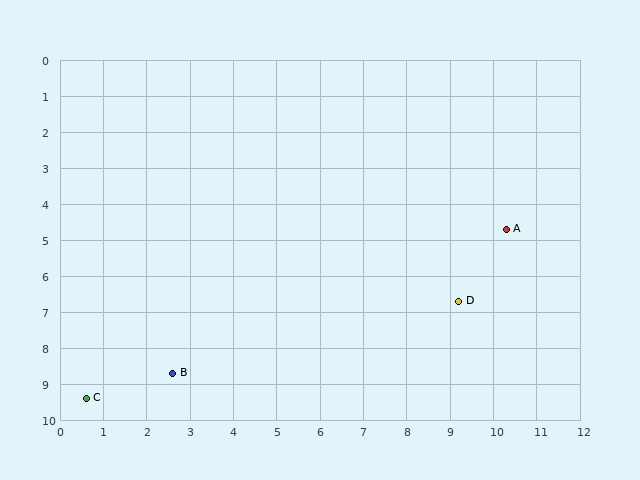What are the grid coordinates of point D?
Point D is at approximately (9.2, 6.7).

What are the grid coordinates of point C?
Point C is at approximately (0.6, 9.4).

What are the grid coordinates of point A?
Point A is at approximately (10.3, 4.7).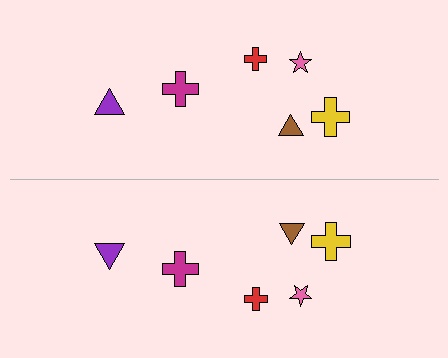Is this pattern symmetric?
Yes, this pattern has bilateral (reflection) symmetry.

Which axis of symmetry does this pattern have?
The pattern has a horizontal axis of symmetry running through the center of the image.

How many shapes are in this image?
There are 12 shapes in this image.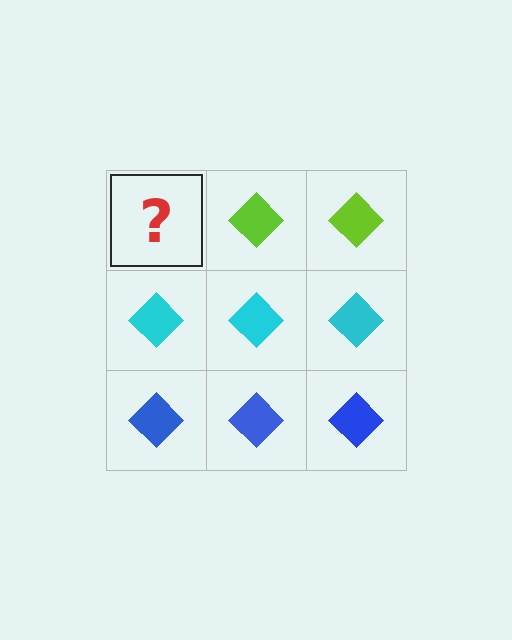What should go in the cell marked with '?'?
The missing cell should contain a lime diamond.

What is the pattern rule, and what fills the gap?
The rule is that each row has a consistent color. The gap should be filled with a lime diamond.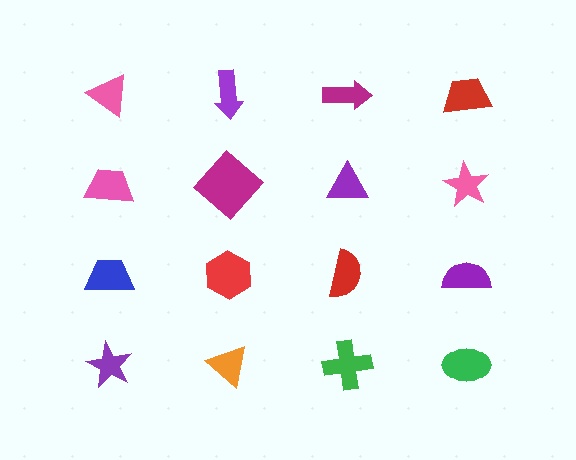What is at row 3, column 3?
A red semicircle.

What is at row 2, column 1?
A pink trapezoid.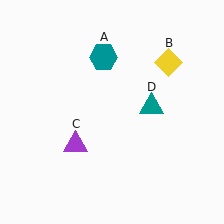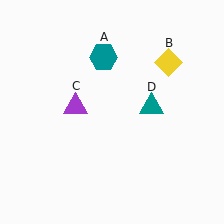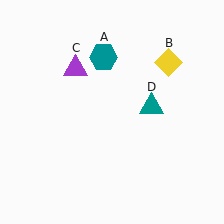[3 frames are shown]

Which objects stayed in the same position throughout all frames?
Teal hexagon (object A) and yellow diamond (object B) and teal triangle (object D) remained stationary.